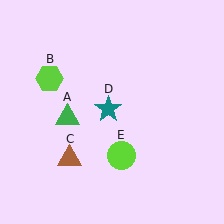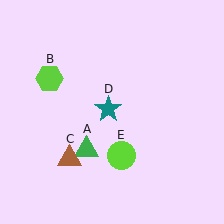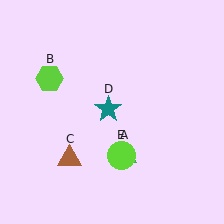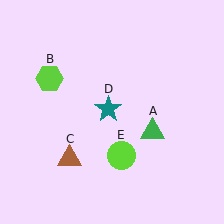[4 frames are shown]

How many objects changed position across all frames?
1 object changed position: green triangle (object A).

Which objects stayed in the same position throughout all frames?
Lime hexagon (object B) and brown triangle (object C) and teal star (object D) and lime circle (object E) remained stationary.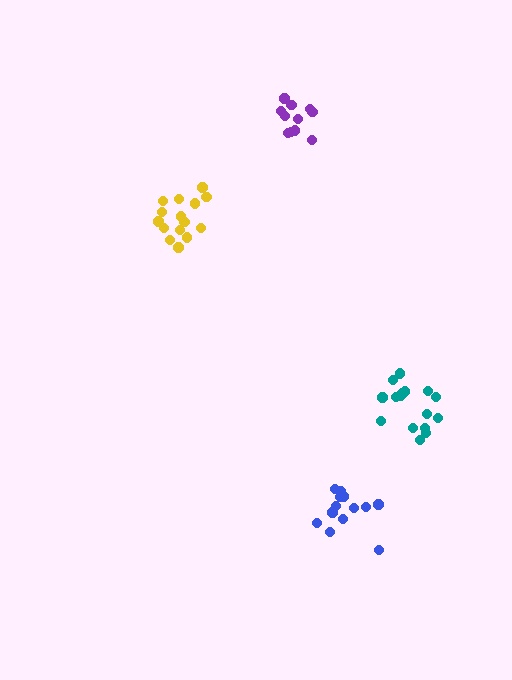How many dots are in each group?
Group 1: 15 dots, Group 2: 11 dots, Group 3: 16 dots, Group 4: 15 dots (57 total).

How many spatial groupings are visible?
There are 4 spatial groupings.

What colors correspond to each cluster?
The clusters are colored: yellow, purple, teal, blue.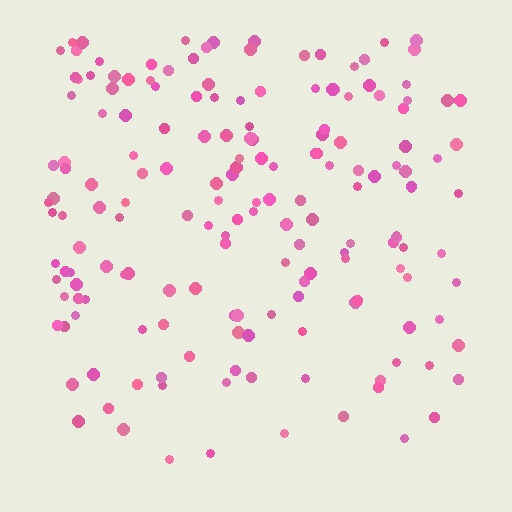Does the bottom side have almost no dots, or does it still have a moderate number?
Still a moderate number, just noticeably fewer than the top.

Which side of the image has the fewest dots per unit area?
The bottom.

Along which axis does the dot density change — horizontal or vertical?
Vertical.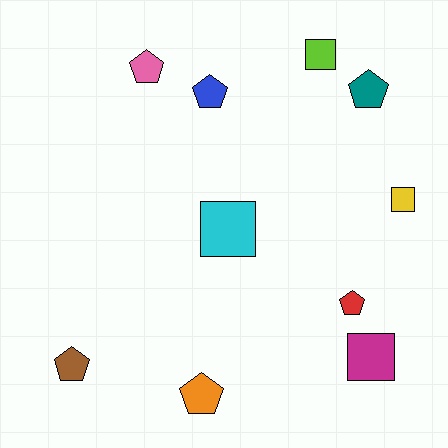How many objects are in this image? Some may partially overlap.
There are 10 objects.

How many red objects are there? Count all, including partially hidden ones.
There is 1 red object.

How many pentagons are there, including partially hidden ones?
There are 6 pentagons.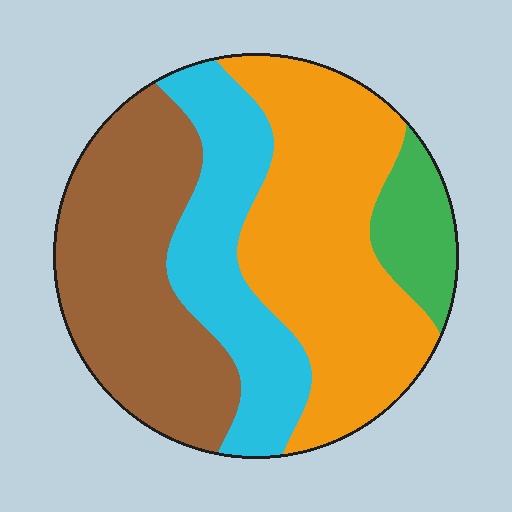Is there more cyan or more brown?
Brown.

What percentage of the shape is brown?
Brown covers roughly 30% of the shape.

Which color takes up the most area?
Orange, at roughly 35%.